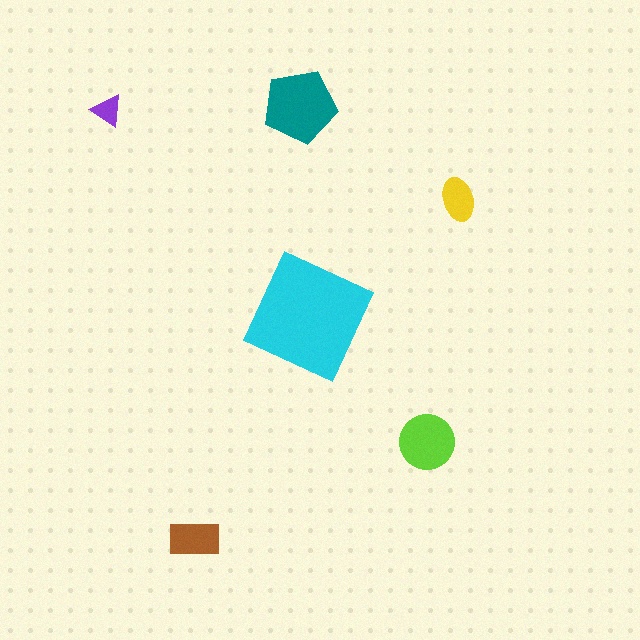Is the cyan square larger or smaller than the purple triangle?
Larger.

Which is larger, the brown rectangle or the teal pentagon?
The teal pentagon.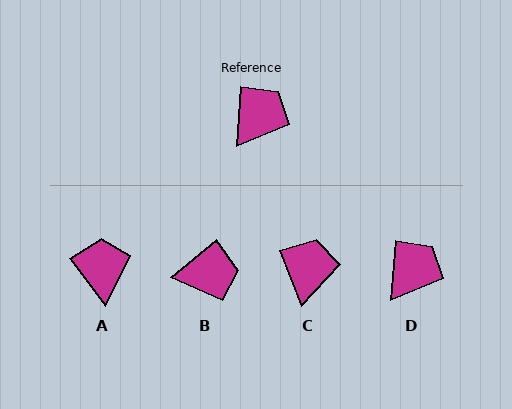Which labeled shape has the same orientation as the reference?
D.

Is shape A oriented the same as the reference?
No, it is off by about 41 degrees.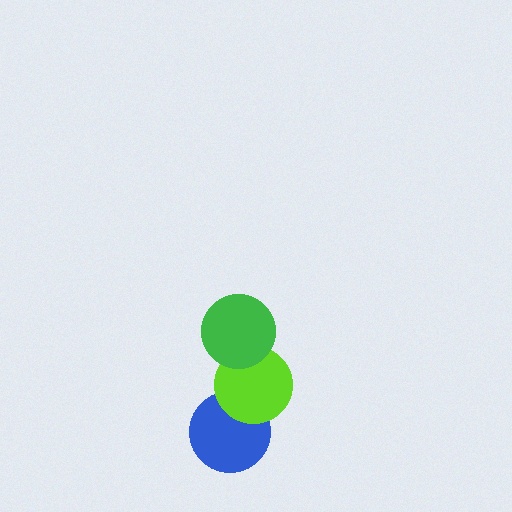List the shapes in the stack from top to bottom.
From top to bottom: the green circle, the lime circle, the blue circle.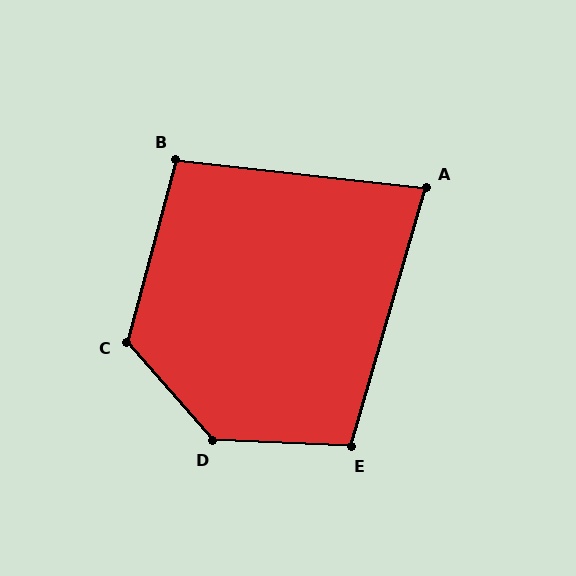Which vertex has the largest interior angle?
D, at approximately 133 degrees.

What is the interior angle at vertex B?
Approximately 99 degrees (obtuse).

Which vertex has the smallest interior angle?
A, at approximately 80 degrees.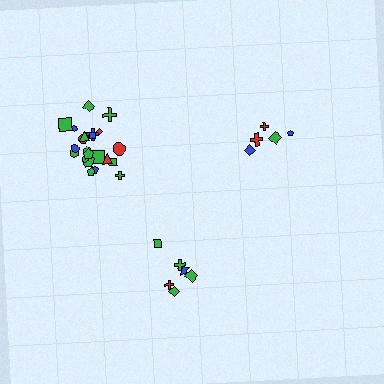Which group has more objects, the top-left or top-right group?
The top-left group.